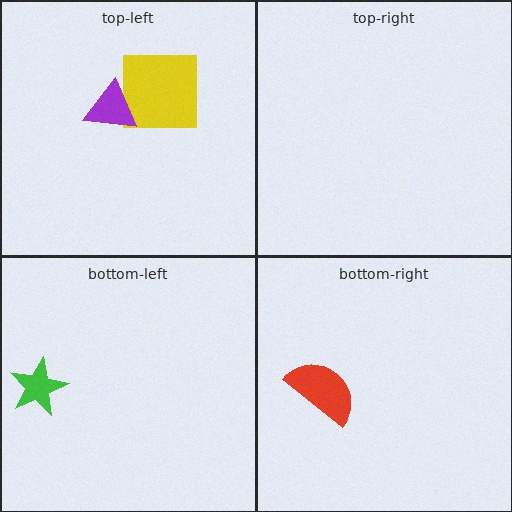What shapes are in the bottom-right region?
The red semicircle.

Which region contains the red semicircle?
The bottom-right region.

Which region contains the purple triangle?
The top-left region.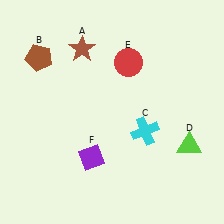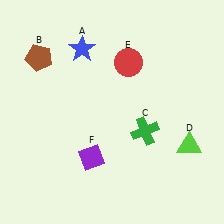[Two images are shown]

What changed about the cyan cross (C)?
In Image 1, C is cyan. In Image 2, it changed to green.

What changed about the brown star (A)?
In Image 1, A is brown. In Image 2, it changed to blue.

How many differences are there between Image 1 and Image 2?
There are 2 differences between the two images.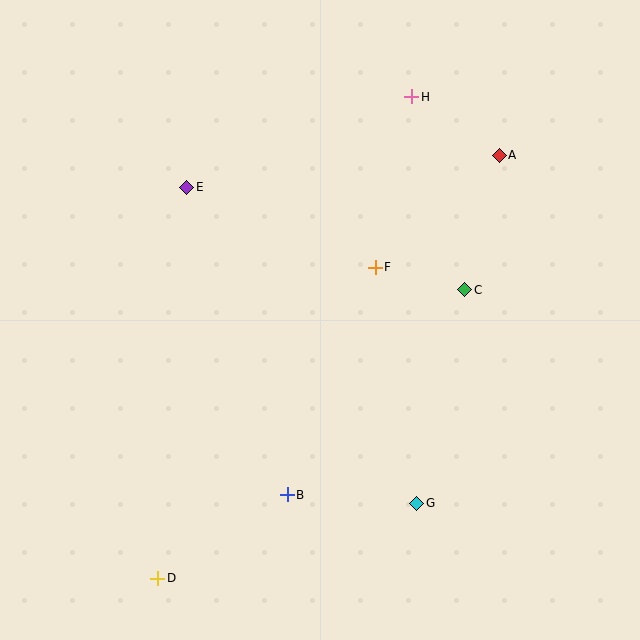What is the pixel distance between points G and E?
The distance between G and E is 391 pixels.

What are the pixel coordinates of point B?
Point B is at (287, 495).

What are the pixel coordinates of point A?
Point A is at (499, 155).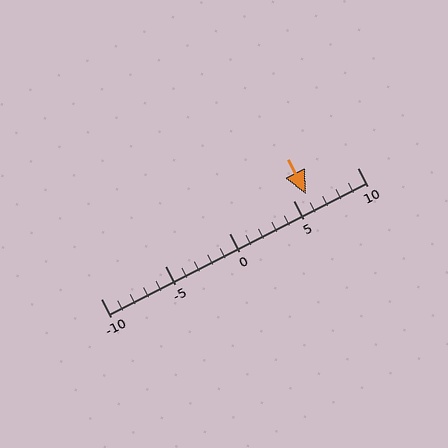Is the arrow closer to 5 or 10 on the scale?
The arrow is closer to 5.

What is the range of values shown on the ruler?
The ruler shows values from -10 to 10.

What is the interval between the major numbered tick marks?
The major tick marks are spaced 5 units apart.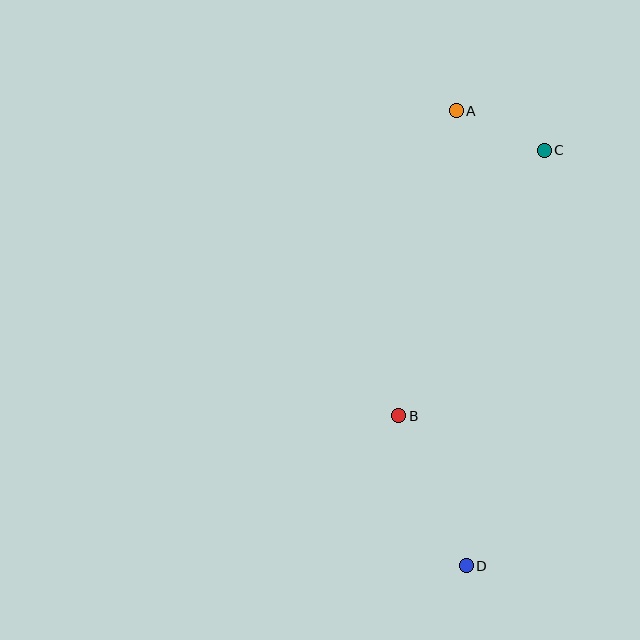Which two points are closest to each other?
Points A and C are closest to each other.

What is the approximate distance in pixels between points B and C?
The distance between B and C is approximately 303 pixels.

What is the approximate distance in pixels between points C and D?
The distance between C and D is approximately 422 pixels.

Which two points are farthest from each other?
Points A and D are farthest from each other.